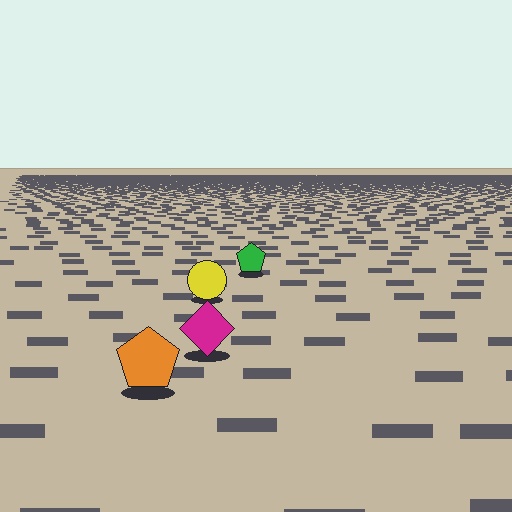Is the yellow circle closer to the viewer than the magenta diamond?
No. The magenta diamond is closer — you can tell from the texture gradient: the ground texture is coarser near it.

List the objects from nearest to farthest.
From nearest to farthest: the orange pentagon, the magenta diamond, the yellow circle, the green pentagon.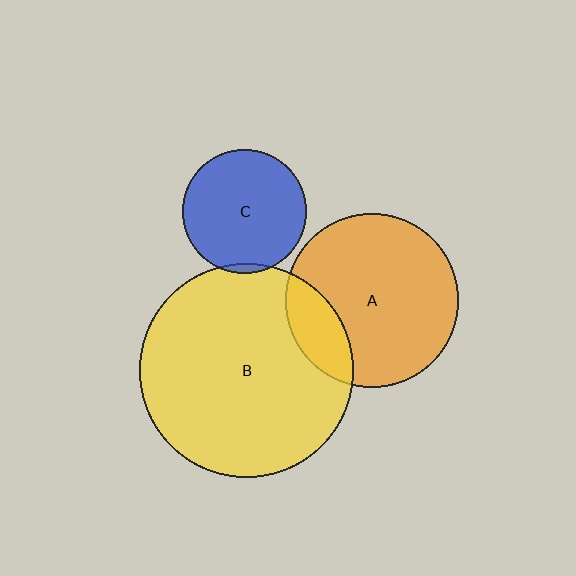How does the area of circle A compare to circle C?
Approximately 1.9 times.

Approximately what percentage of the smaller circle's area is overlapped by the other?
Approximately 5%.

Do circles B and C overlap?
Yes.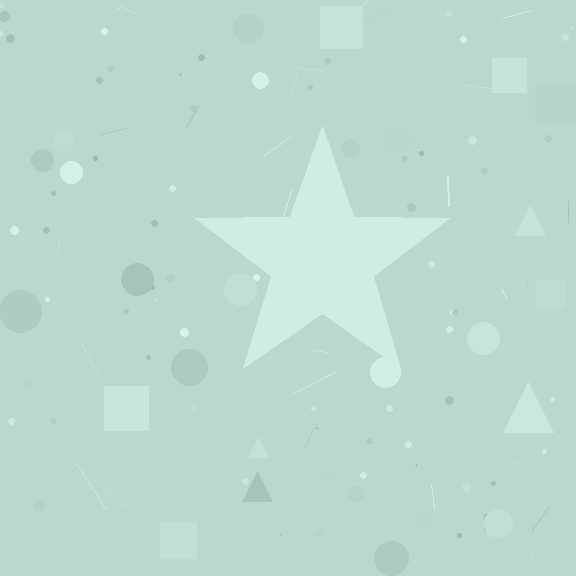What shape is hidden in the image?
A star is hidden in the image.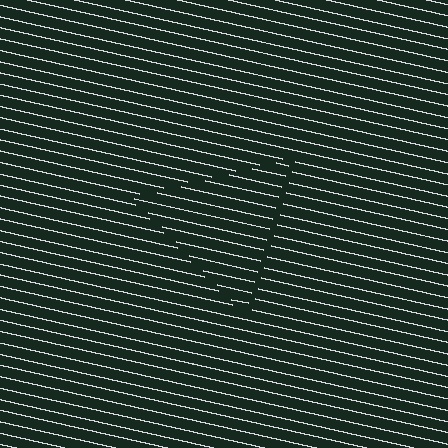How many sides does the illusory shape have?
3 sides — the line-ends trace a triangle.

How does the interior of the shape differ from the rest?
The interior of the shape contains the same grating, shifted by half a period — the contour is defined by the phase discontinuity where line-ends from the inner and outer gratings abut.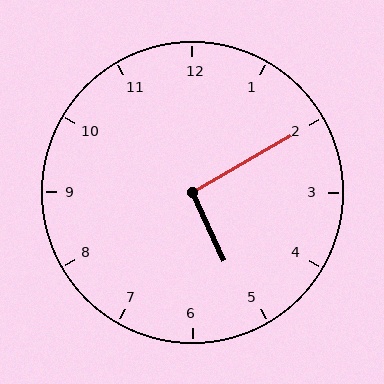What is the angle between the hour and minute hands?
Approximately 95 degrees.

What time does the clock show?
5:10.